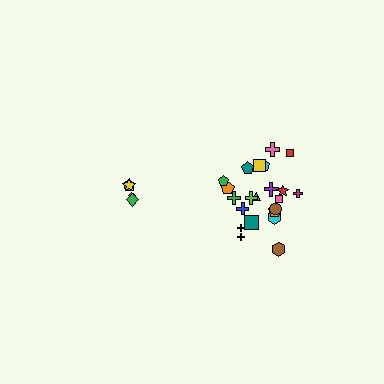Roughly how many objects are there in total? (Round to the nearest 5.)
Roughly 25 objects in total.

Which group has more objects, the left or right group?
The right group.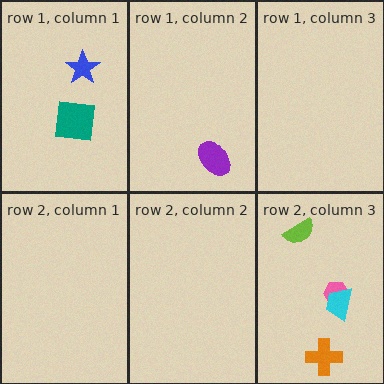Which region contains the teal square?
The row 1, column 1 region.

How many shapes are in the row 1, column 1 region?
2.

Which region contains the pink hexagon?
The row 2, column 3 region.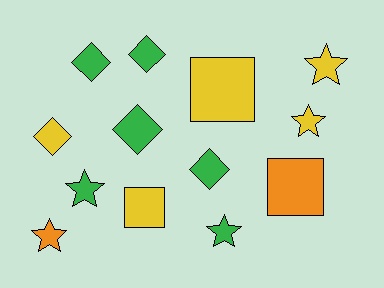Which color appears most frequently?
Green, with 6 objects.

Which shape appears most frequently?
Star, with 5 objects.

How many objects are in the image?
There are 13 objects.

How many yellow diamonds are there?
There is 1 yellow diamond.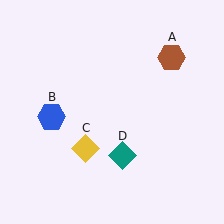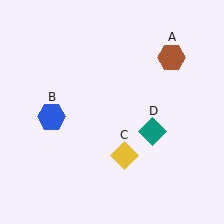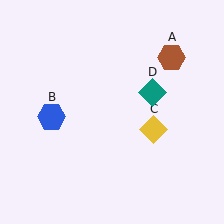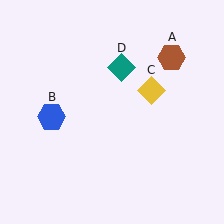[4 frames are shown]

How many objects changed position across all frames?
2 objects changed position: yellow diamond (object C), teal diamond (object D).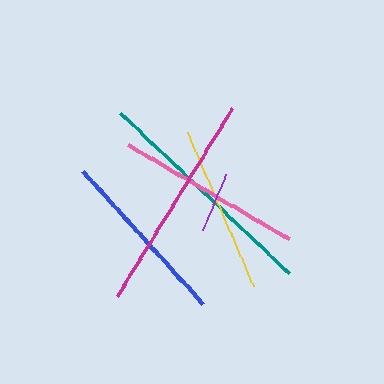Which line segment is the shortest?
The purple line is the shortest at approximately 60 pixels.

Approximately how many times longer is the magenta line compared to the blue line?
The magenta line is approximately 1.2 times the length of the blue line.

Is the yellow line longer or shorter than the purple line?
The yellow line is longer than the purple line.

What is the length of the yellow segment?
The yellow segment is approximately 167 pixels long.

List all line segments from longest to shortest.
From longest to shortest: teal, magenta, pink, blue, yellow, purple.